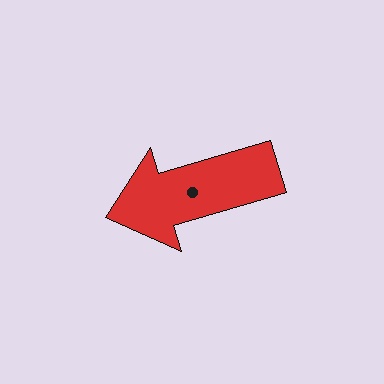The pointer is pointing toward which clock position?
Roughly 8 o'clock.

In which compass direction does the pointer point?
West.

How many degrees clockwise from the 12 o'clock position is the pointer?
Approximately 253 degrees.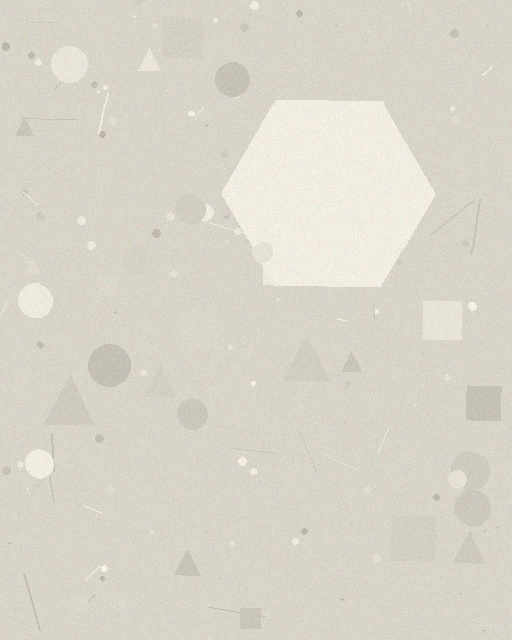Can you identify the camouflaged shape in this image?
The camouflaged shape is a hexagon.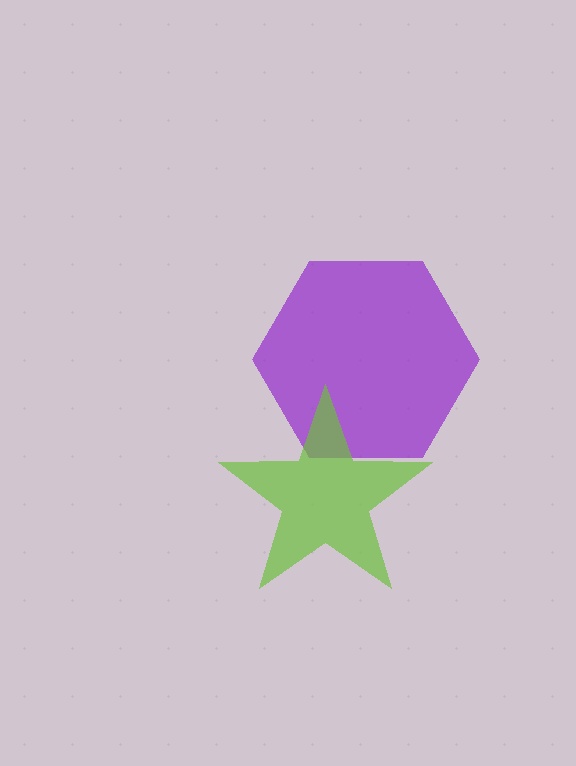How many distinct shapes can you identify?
There are 2 distinct shapes: a purple hexagon, a lime star.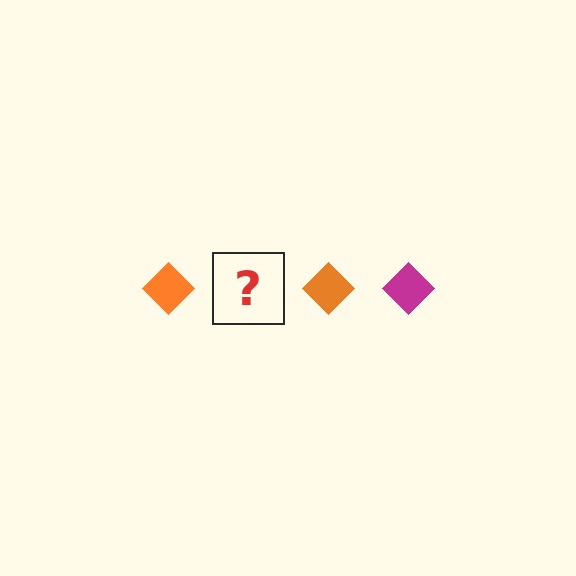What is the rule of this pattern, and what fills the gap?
The rule is that the pattern cycles through orange, magenta diamonds. The gap should be filled with a magenta diamond.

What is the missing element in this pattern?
The missing element is a magenta diamond.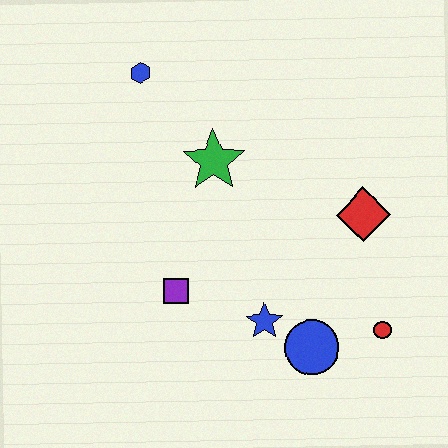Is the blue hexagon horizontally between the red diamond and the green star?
No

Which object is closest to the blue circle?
The blue star is closest to the blue circle.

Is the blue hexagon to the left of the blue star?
Yes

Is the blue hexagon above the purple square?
Yes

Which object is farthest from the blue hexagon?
The red circle is farthest from the blue hexagon.